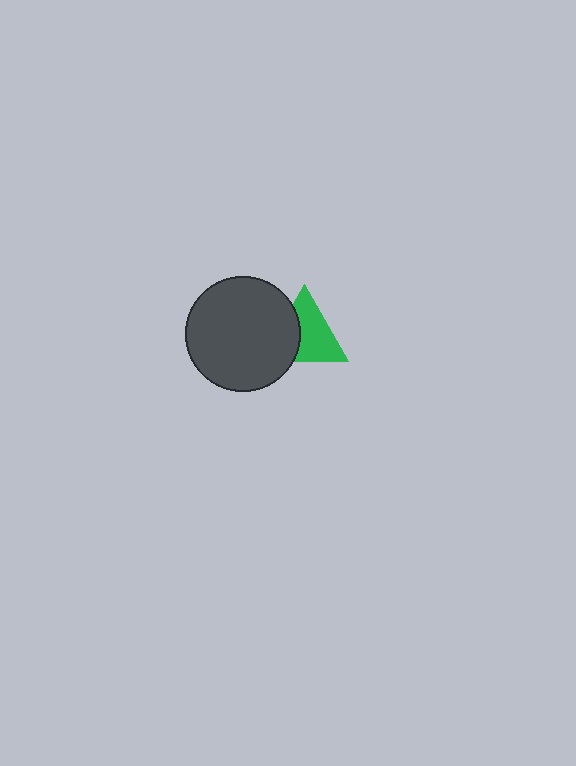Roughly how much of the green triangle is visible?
About half of it is visible (roughly 63%).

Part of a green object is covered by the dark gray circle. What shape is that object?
It is a triangle.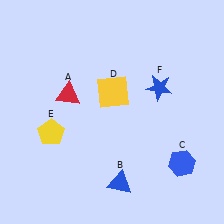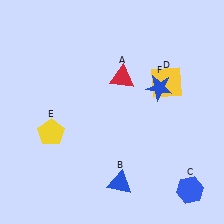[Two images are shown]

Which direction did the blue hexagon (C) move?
The blue hexagon (C) moved down.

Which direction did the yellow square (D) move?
The yellow square (D) moved right.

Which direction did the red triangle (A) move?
The red triangle (A) moved right.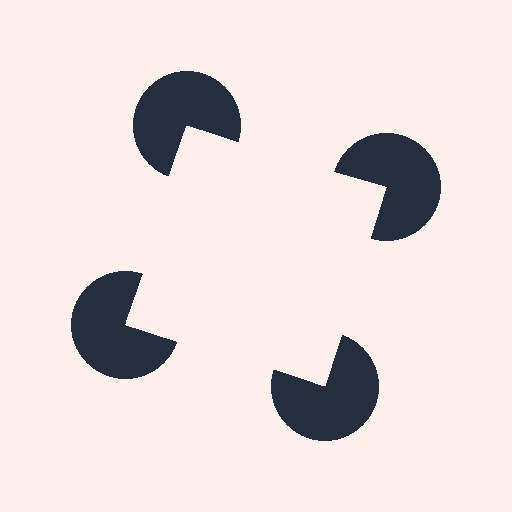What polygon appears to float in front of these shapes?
An illusory square — its edges are inferred from the aligned wedge cuts in the pac-man discs, not physically drawn.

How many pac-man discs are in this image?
There are 4 — one at each vertex of the illusory square.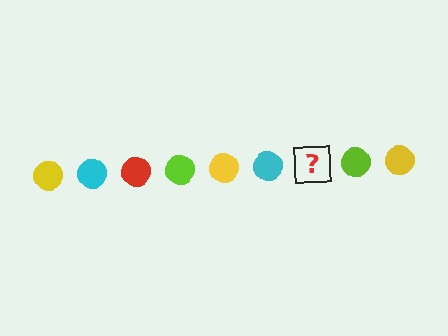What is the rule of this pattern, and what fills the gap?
The rule is that the pattern cycles through yellow, cyan, red, lime circles. The gap should be filled with a red circle.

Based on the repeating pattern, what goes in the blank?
The blank should be a red circle.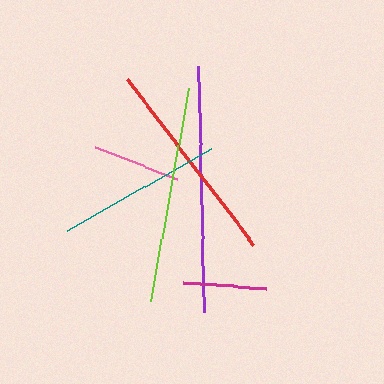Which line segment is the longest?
The purple line is the longest at approximately 246 pixels.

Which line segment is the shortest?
The magenta line is the shortest at approximately 83 pixels.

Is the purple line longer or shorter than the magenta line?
The purple line is longer than the magenta line.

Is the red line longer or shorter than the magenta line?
The red line is longer than the magenta line.